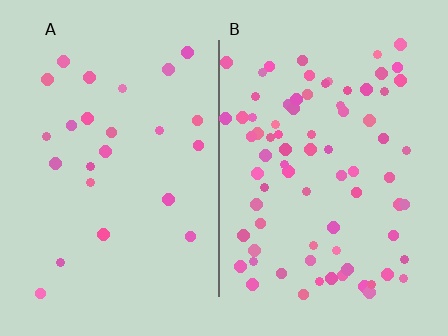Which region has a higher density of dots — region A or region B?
B (the right).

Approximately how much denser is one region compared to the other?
Approximately 3.1× — region B over region A.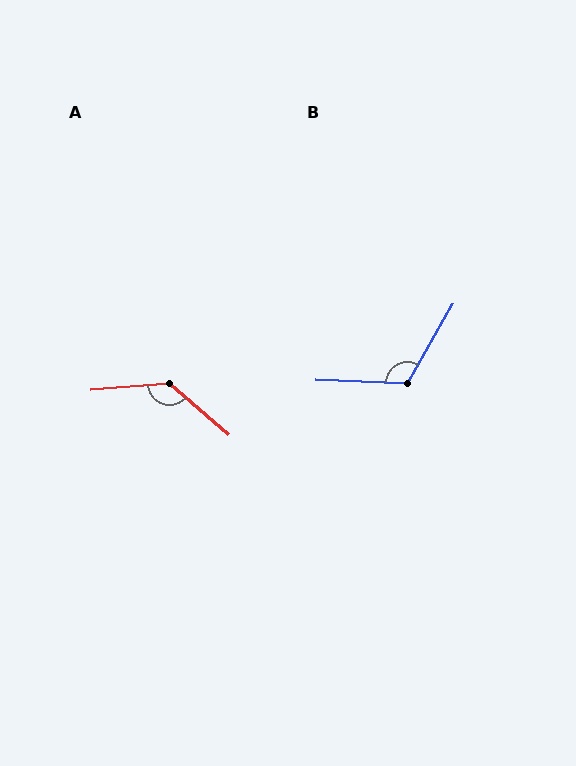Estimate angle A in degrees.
Approximately 135 degrees.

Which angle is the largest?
A, at approximately 135 degrees.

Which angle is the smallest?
B, at approximately 118 degrees.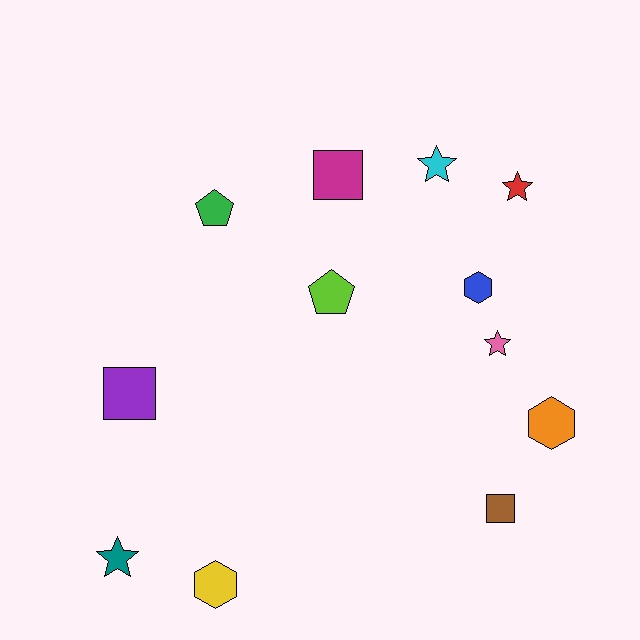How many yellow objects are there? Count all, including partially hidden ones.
There is 1 yellow object.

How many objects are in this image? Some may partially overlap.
There are 12 objects.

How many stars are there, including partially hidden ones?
There are 4 stars.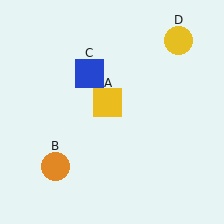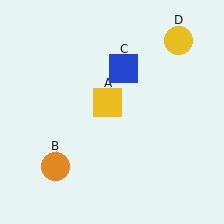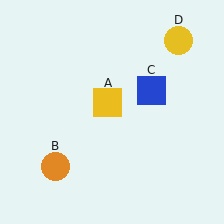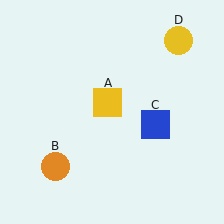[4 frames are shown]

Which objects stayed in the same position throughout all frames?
Yellow square (object A) and orange circle (object B) and yellow circle (object D) remained stationary.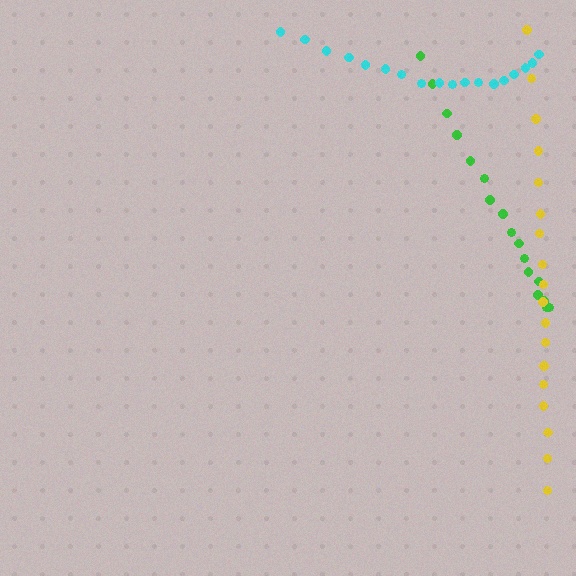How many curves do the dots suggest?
There are 3 distinct paths.